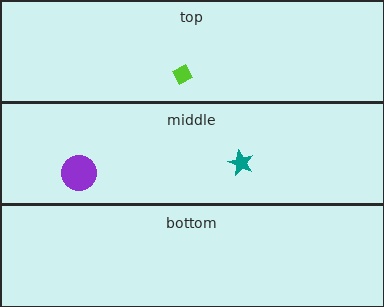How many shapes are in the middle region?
2.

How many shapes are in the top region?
1.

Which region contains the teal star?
The middle region.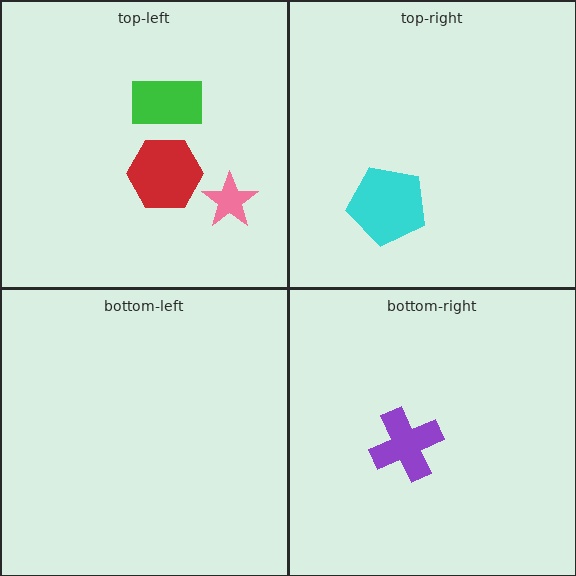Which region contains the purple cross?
The bottom-right region.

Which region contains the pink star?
The top-left region.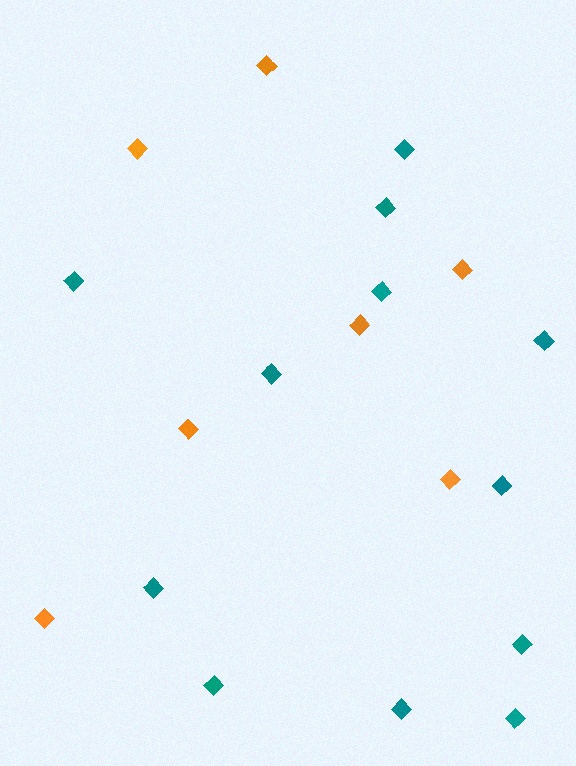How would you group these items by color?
There are 2 groups: one group of orange diamonds (7) and one group of teal diamonds (12).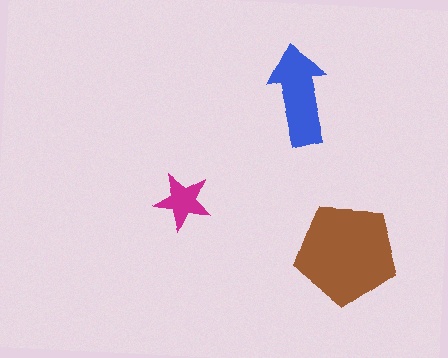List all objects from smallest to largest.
The magenta star, the blue arrow, the brown pentagon.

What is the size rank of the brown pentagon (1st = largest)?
1st.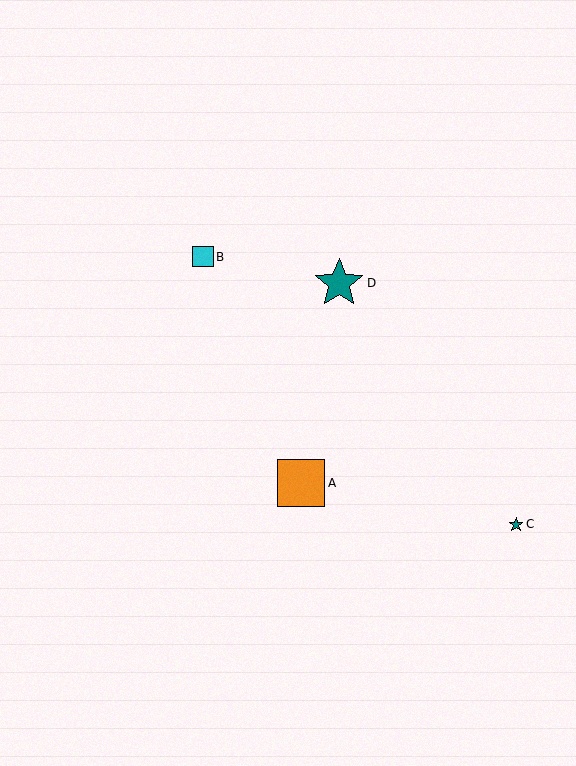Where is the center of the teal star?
The center of the teal star is at (516, 525).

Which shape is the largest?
The teal star (labeled D) is the largest.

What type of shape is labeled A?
Shape A is an orange square.